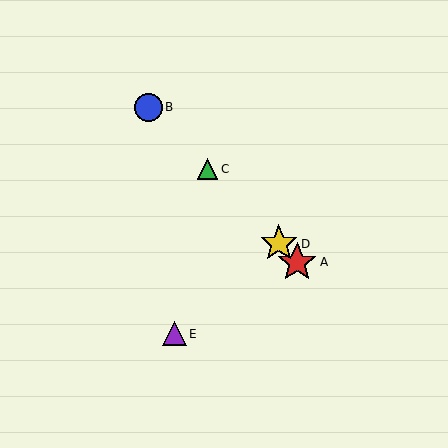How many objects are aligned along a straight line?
4 objects (A, B, C, D) are aligned along a straight line.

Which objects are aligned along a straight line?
Objects A, B, C, D are aligned along a straight line.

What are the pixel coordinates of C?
Object C is at (207, 169).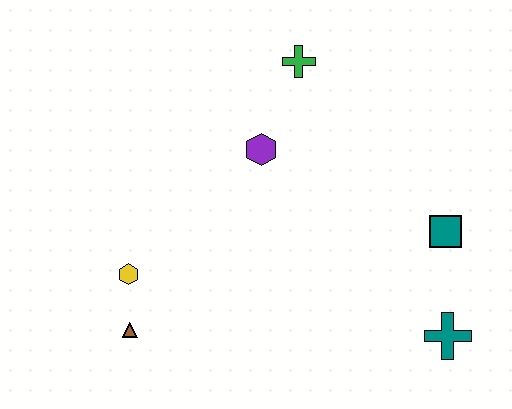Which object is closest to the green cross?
The purple hexagon is closest to the green cross.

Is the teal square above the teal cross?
Yes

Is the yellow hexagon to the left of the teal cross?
Yes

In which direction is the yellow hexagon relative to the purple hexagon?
The yellow hexagon is to the left of the purple hexagon.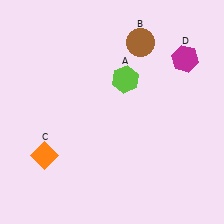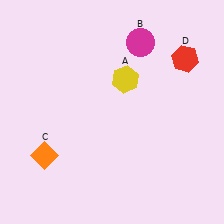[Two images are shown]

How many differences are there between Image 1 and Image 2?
There are 3 differences between the two images.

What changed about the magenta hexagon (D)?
In Image 1, D is magenta. In Image 2, it changed to red.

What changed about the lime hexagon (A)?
In Image 1, A is lime. In Image 2, it changed to yellow.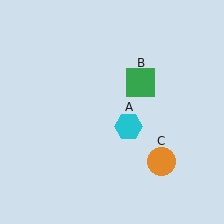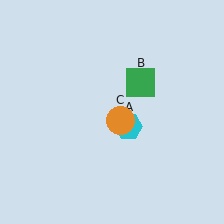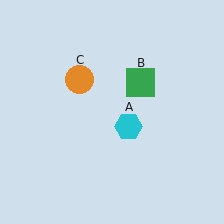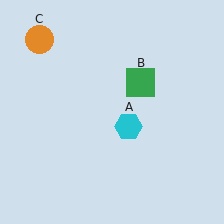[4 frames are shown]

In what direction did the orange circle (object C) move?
The orange circle (object C) moved up and to the left.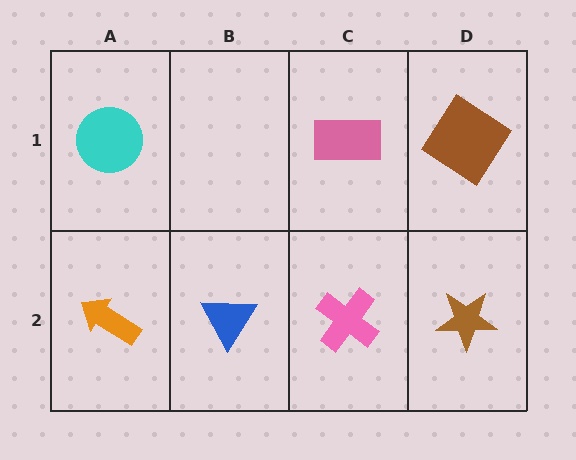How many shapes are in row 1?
3 shapes.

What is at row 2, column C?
A pink cross.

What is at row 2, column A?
An orange arrow.